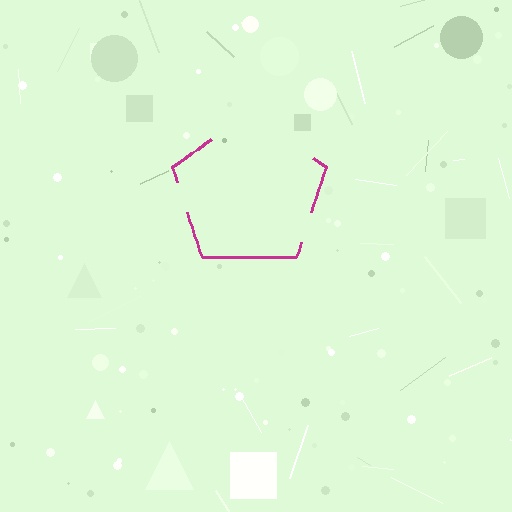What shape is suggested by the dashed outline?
The dashed outline suggests a pentagon.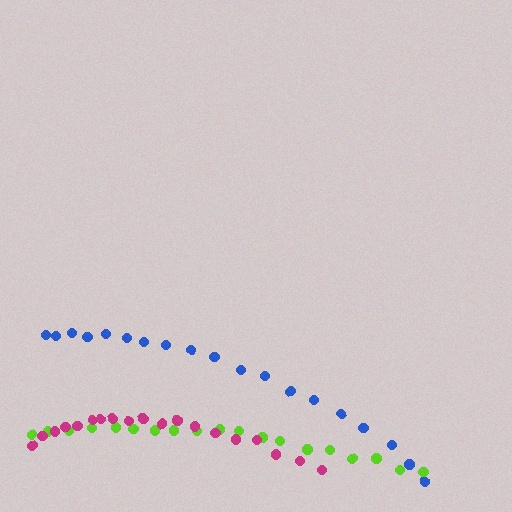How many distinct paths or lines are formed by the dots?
There are 3 distinct paths.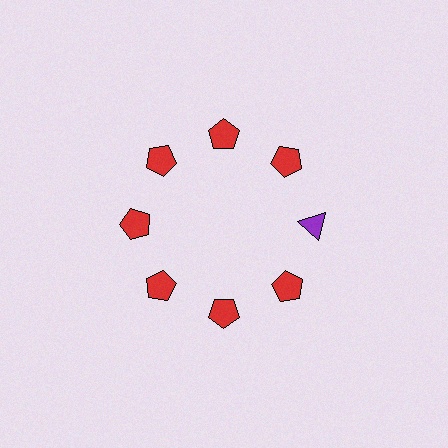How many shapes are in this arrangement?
There are 8 shapes arranged in a ring pattern.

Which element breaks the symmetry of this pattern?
The purple triangle at roughly the 3 o'clock position breaks the symmetry. All other shapes are red pentagons.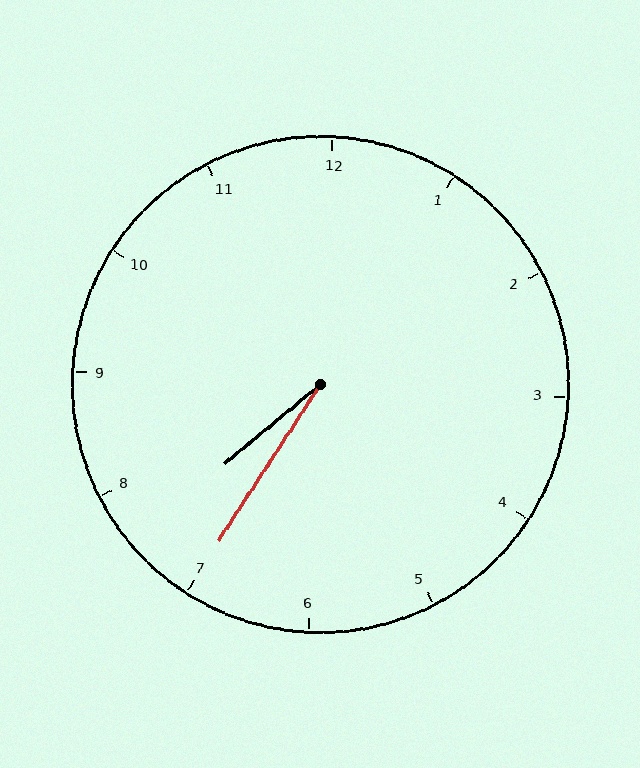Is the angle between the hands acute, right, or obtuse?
It is acute.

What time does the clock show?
7:35.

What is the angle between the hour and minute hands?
Approximately 18 degrees.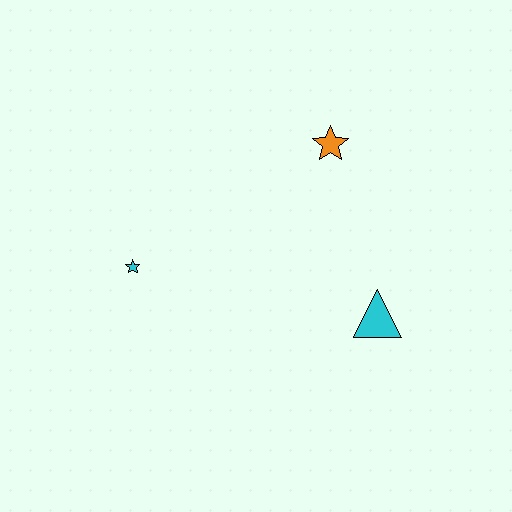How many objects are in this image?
There are 3 objects.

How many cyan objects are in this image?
There are 2 cyan objects.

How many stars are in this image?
There are 2 stars.